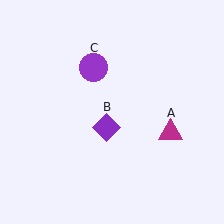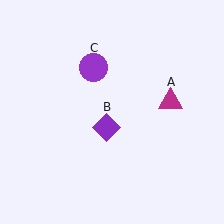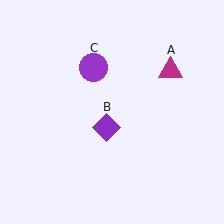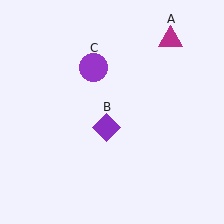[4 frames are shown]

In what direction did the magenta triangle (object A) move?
The magenta triangle (object A) moved up.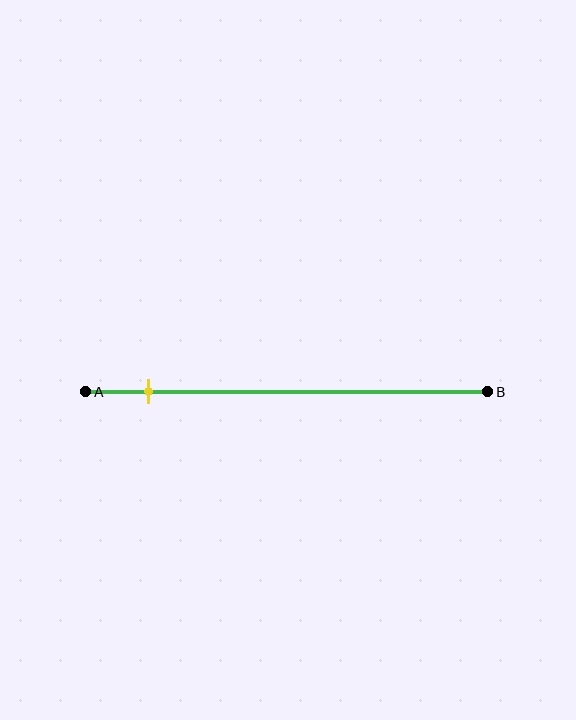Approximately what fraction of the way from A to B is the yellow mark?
The yellow mark is approximately 15% of the way from A to B.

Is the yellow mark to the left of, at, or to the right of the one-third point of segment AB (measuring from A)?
The yellow mark is to the left of the one-third point of segment AB.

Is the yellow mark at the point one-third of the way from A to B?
No, the mark is at about 15% from A, not at the 33% one-third point.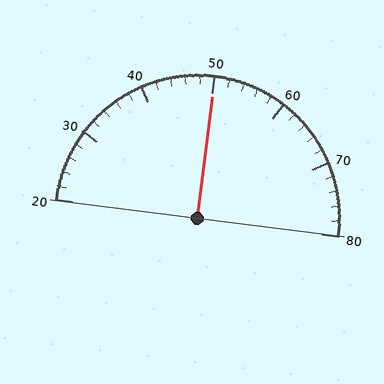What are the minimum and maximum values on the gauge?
The gauge ranges from 20 to 80.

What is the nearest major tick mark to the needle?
The nearest major tick mark is 50.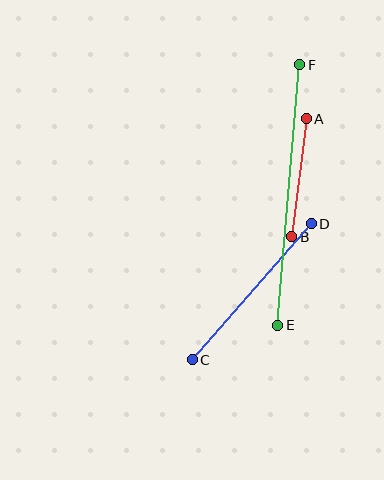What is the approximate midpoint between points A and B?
The midpoint is at approximately (299, 178) pixels.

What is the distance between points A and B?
The distance is approximately 119 pixels.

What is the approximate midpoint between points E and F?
The midpoint is at approximately (289, 195) pixels.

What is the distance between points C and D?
The distance is approximately 180 pixels.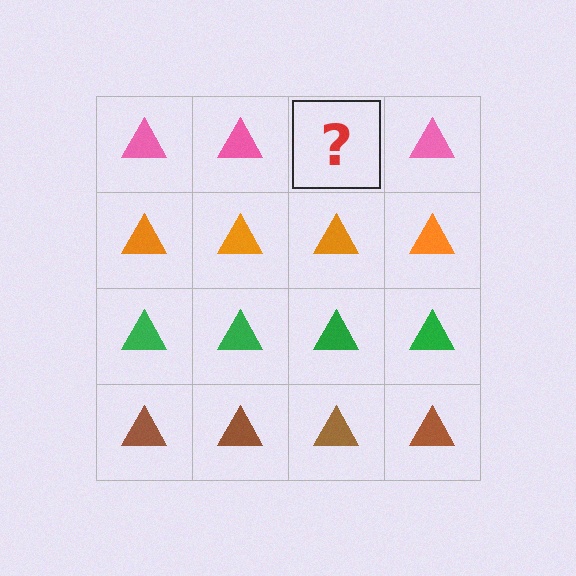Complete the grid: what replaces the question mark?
The question mark should be replaced with a pink triangle.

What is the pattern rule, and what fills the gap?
The rule is that each row has a consistent color. The gap should be filled with a pink triangle.